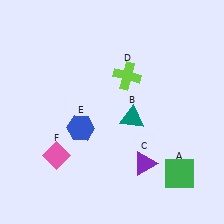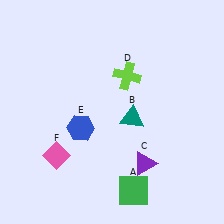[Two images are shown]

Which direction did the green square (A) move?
The green square (A) moved left.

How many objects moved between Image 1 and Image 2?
1 object moved between the two images.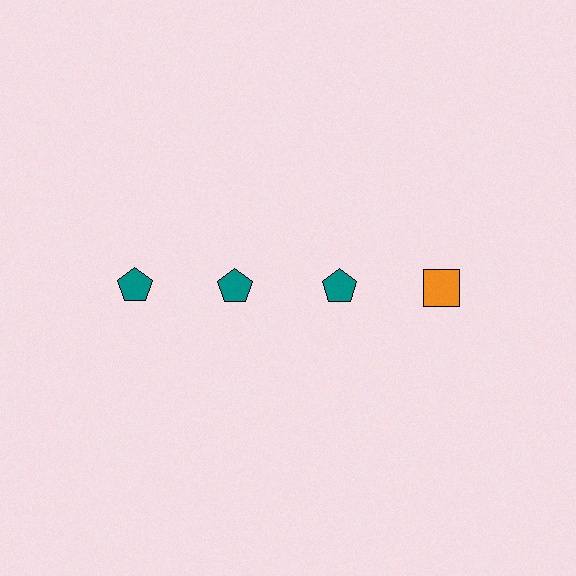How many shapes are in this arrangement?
There are 4 shapes arranged in a grid pattern.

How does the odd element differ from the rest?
It differs in both color (orange instead of teal) and shape (square instead of pentagon).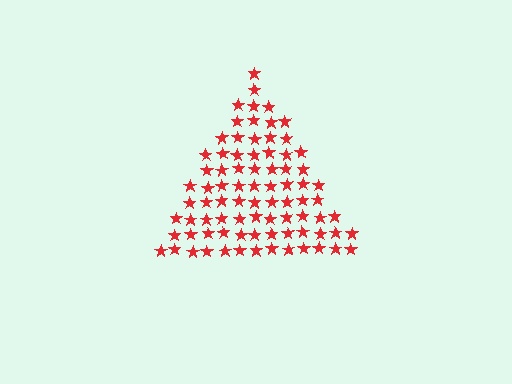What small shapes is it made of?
It is made of small stars.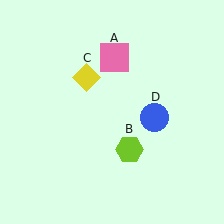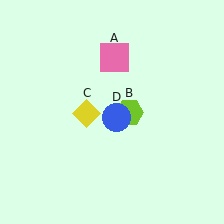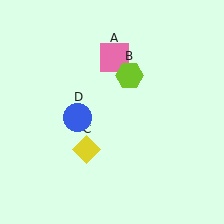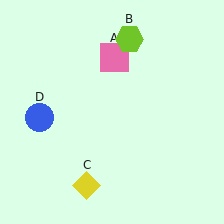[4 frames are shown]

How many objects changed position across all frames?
3 objects changed position: lime hexagon (object B), yellow diamond (object C), blue circle (object D).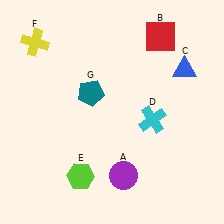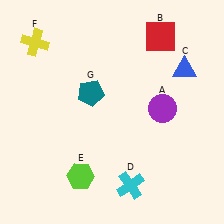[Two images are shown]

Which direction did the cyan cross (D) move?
The cyan cross (D) moved down.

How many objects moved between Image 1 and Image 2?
2 objects moved between the two images.